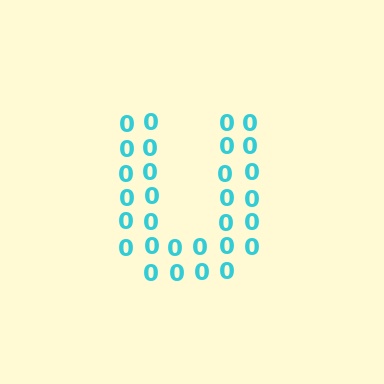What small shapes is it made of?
It is made of small digit 0's.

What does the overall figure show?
The overall figure shows the letter U.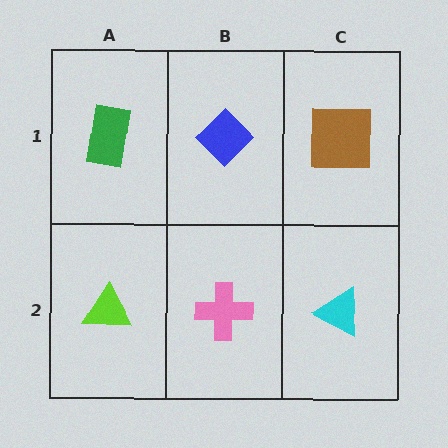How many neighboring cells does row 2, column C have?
2.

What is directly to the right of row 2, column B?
A cyan triangle.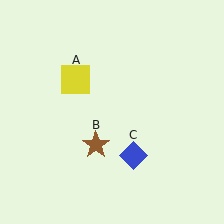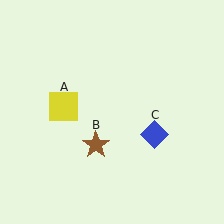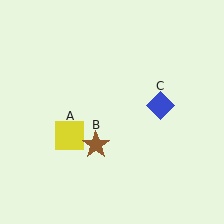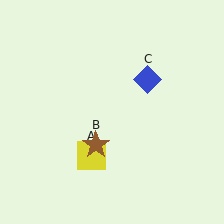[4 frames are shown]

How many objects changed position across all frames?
2 objects changed position: yellow square (object A), blue diamond (object C).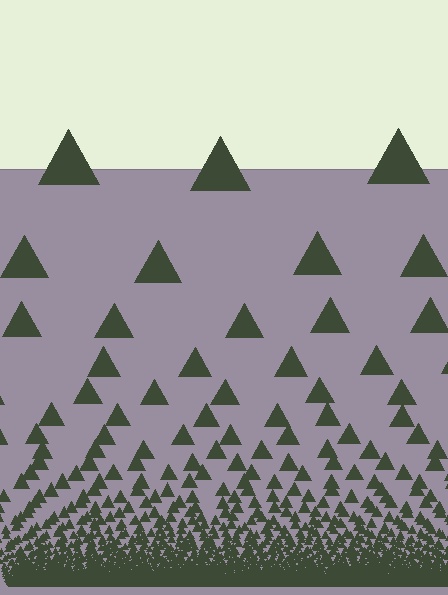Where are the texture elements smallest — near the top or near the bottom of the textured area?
Near the bottom.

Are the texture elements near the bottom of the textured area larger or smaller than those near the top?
Smaller. The gradient is inverted — elements near the bottom are smaller and denser.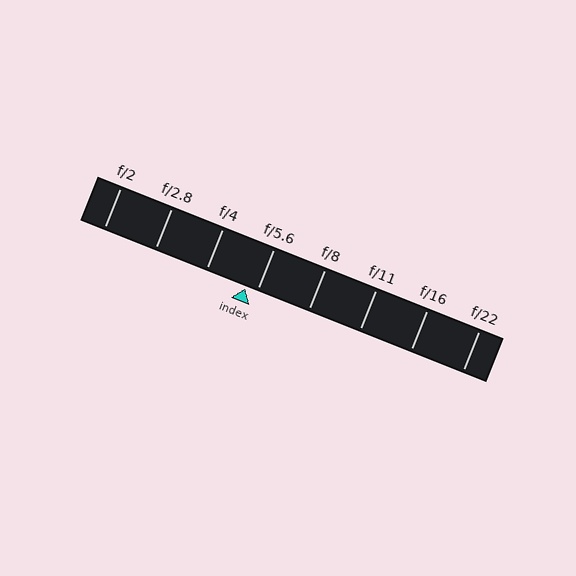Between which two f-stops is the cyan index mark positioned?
The index mark is between f/4 and f/5.6.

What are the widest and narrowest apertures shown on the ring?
The widest aperture shown is f/2 and the narrowest is f/22.